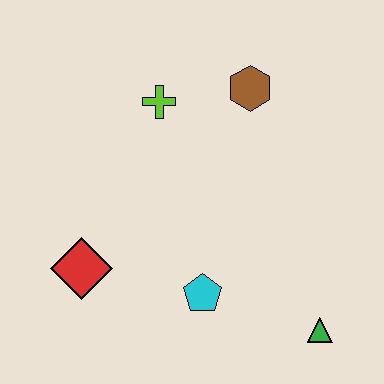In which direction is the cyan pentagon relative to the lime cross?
The cyan pentagon is below the lime cross.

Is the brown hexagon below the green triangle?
No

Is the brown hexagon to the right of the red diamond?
Yes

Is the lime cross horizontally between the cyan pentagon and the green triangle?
No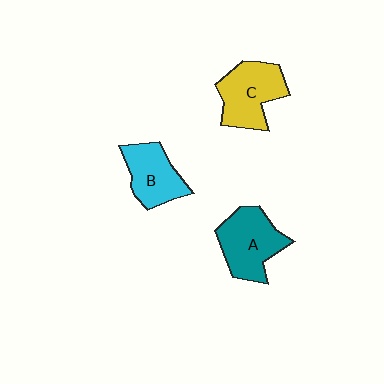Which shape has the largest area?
Shape A (teal).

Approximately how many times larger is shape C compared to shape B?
Approximately 1.2 times.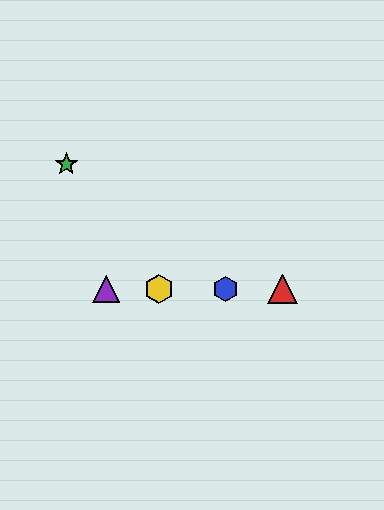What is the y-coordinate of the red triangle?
The red triangle is at y≈289.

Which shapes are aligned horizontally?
The red triangle, the blue hexagon, the yellow hexagon, the purple triangle are aligned horizontally.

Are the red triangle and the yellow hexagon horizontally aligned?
Yes, both are at y≈289.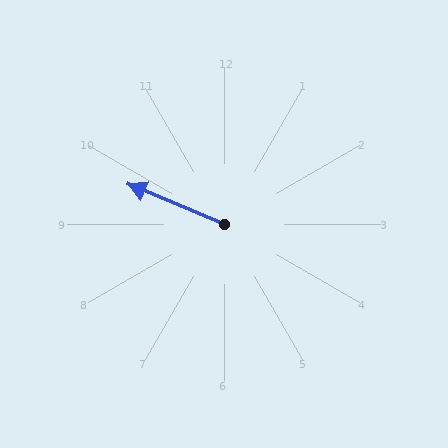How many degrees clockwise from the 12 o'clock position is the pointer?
Approximately 293 degrees.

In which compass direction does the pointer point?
Northwest.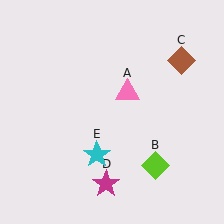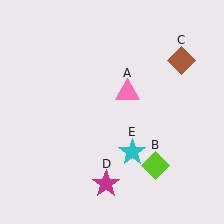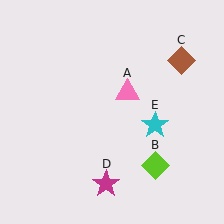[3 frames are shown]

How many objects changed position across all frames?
1 object changed position: cyan star (object E).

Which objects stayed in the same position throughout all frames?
Pink triangle (object A) and lime diamond (object B) and brown diamond (object C) and magenta star (object D) remained stationary.